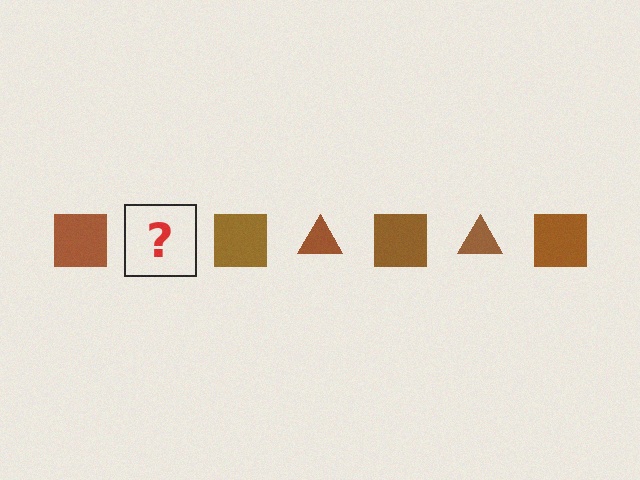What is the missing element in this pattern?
The missing element is a brown triangle.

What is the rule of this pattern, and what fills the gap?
The rule is that the pattern cycles through square, triangle shapes in brown. The gap should be filled with a brown triangle.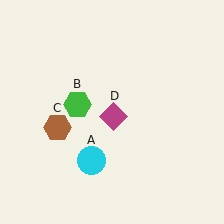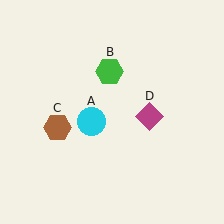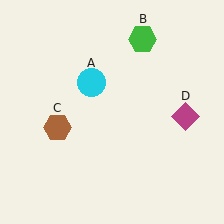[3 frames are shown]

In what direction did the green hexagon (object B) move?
The green hexagon (object B) moved up and to the right.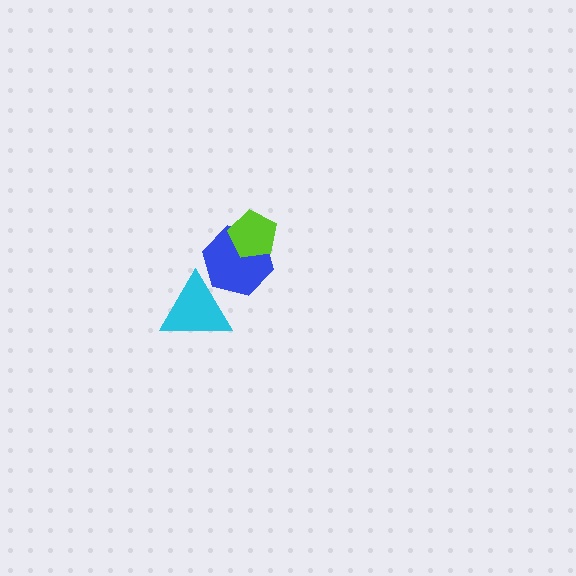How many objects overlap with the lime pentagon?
1 object overlaps with the lime pentagon.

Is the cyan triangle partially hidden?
No, no other shape covers it.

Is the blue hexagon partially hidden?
Yes, it is partially covered by another shape.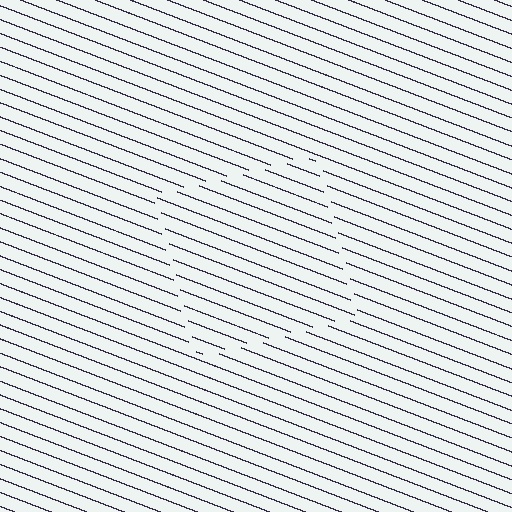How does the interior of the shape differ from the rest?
The interior of the shape contains the same grating, shifted by half a period — the contour is defined by the phase discontinuity where line-ends from the inner and outer gratings abut.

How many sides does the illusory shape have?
4 sides — the line-ends trace a square.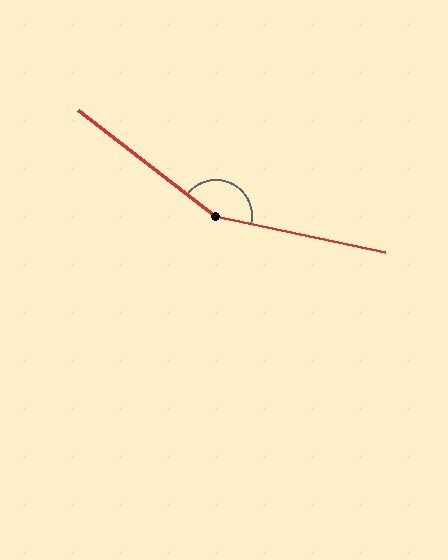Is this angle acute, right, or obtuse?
It is obtuse.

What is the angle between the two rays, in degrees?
Approximately 154 degrees.